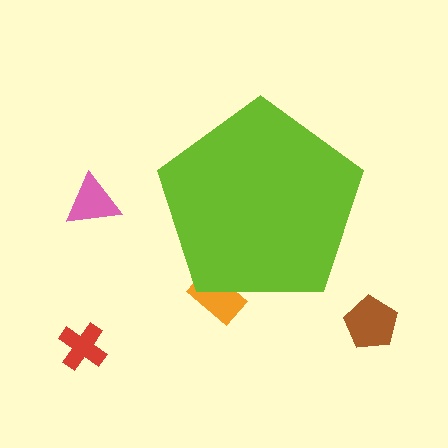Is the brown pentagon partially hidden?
No, the brown pentagon is fully visible.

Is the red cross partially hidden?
No, the red cross is fully visible.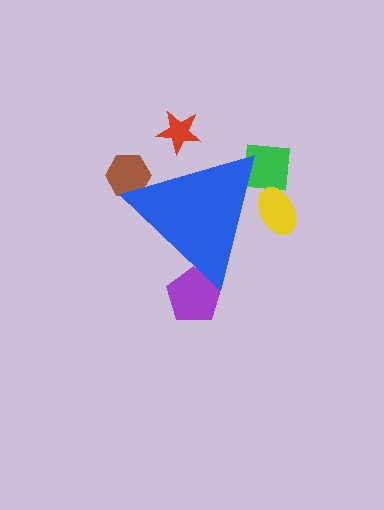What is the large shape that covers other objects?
A blue triangle.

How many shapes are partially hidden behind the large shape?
5 shapes are partially hidden.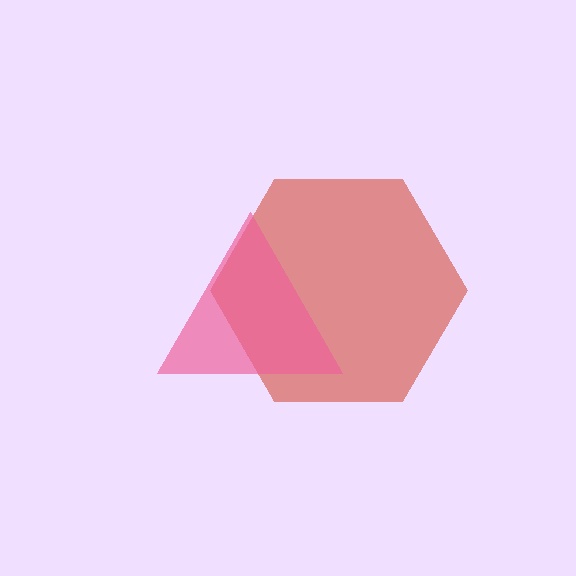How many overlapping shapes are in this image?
There are 2 overlapping shapes in the image.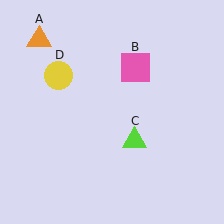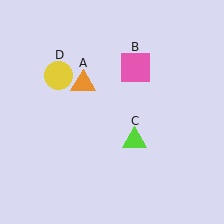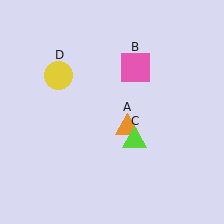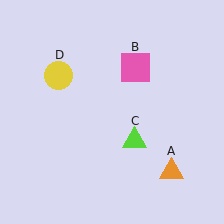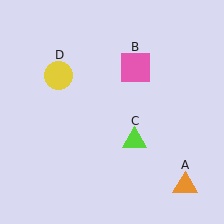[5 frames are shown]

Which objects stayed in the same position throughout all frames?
Pink square (object B) and lime triangle (object C) and yellow circle (object D) remained stationary.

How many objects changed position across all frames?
1 object changed position: orange triangle (object A).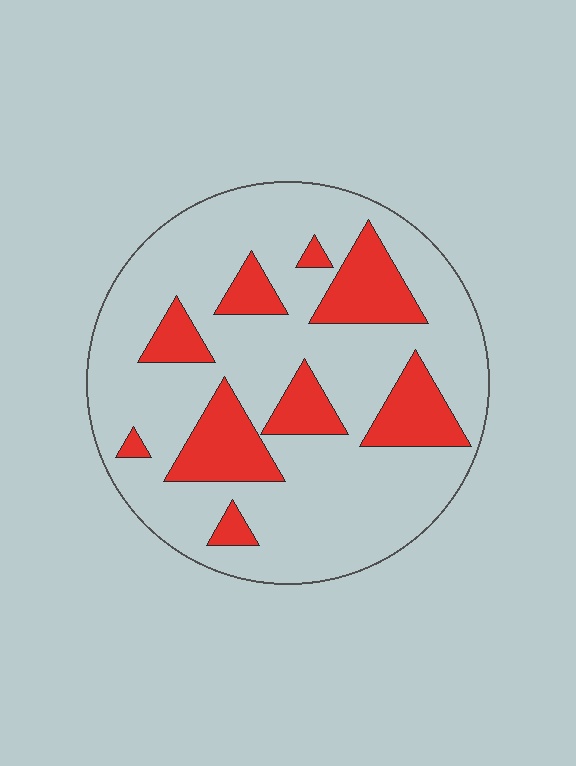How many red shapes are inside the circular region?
9.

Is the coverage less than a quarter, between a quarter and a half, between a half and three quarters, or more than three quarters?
Less than a quarter.